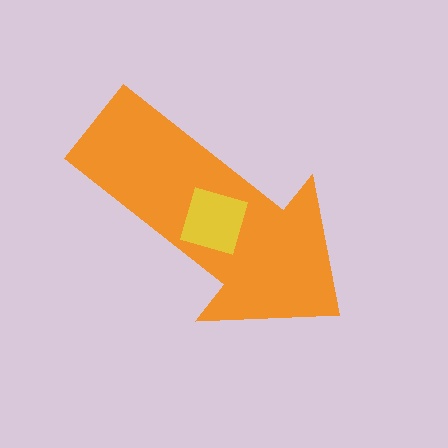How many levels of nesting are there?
2.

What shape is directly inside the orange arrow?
The yellow square.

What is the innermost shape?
The yellow square.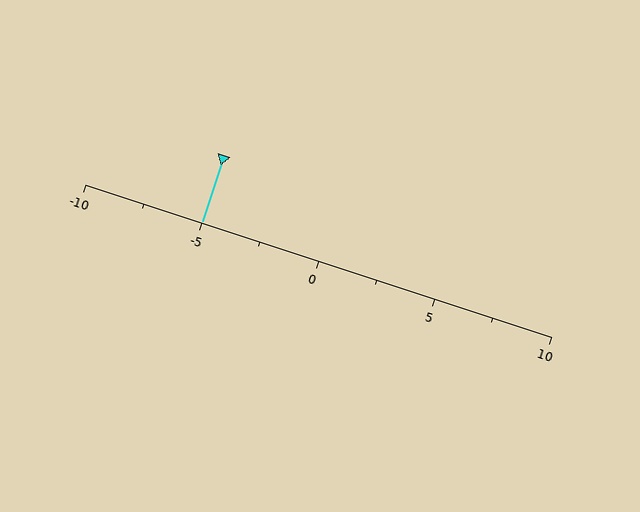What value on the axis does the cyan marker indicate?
The marker indicates approximately -5.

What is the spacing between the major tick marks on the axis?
The major ticks are spaced 5 apart.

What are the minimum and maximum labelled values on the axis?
The axis runs from -10 to 10.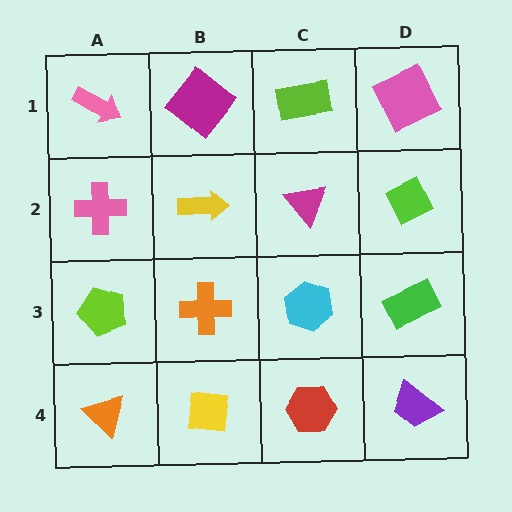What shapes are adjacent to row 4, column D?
A green rectangle (row 3, column D), a red hexagon (row 4, column C).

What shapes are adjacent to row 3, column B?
A yellow arrow (row 2, column B), a yellow square (row 4, column B), a lime pentagon (row 3, column A), a cyan hexagon (row 3, column C).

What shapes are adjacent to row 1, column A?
A pink cross (row 2, column A), a magenta diamond (row 1, column B).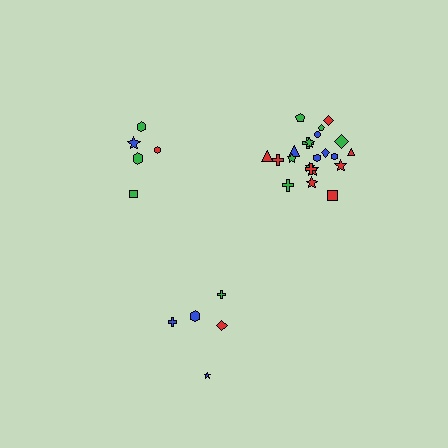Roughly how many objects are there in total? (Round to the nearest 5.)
Roughly 30 objects in total.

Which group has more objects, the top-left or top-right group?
The top-right group.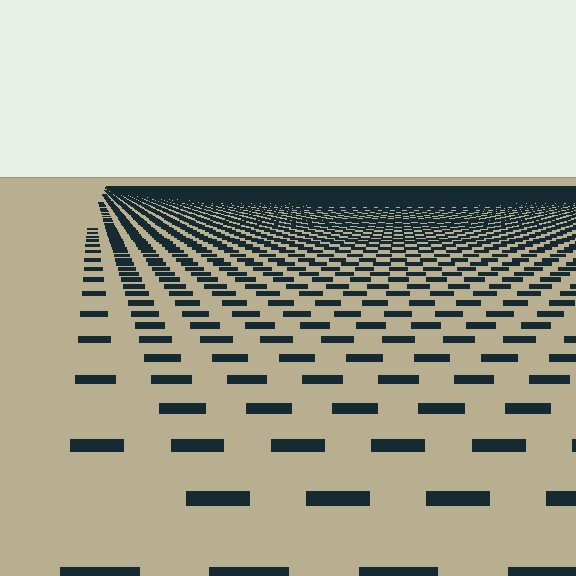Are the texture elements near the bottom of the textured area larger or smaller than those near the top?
Larger. Near the bottom, elements are closer to the viewer and appear at a bigger on-screen size.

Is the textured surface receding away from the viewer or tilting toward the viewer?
The surface is receding away from the viewer. Texture elements get smaller and denser toward the top.